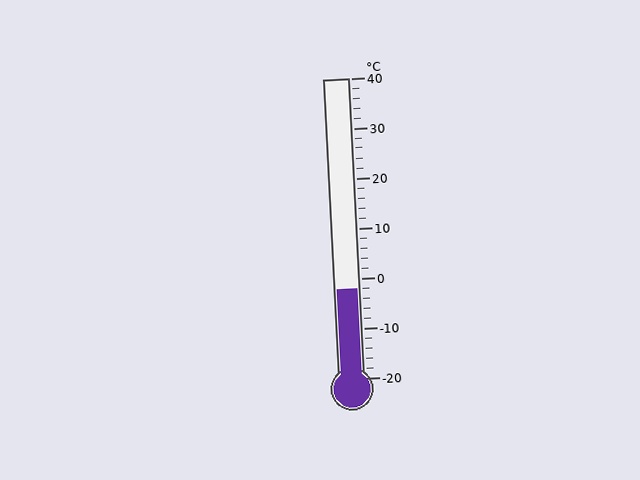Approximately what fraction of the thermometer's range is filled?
The thermometer is filled to approximately 30% of its range.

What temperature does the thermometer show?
The thermometer shows approximately -2°C.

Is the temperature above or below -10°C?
The temperature is above -10°C.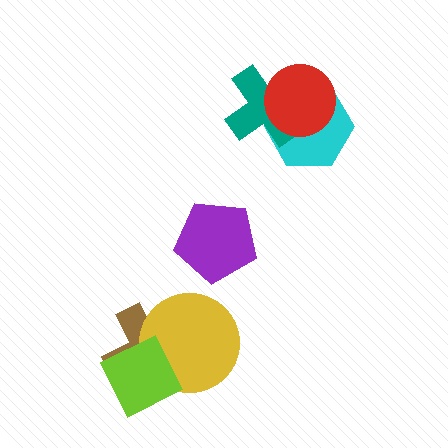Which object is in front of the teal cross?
The red circle is in front of the teal cross.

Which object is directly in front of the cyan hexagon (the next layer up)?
The teal cross is directly in front of the cyan hexagon.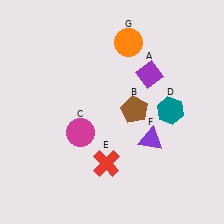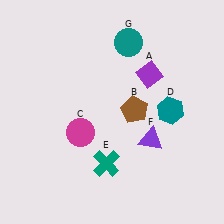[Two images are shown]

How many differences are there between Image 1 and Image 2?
There are 2 differences between the two images.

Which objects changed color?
E changed from red to teal. G changed from orange to teal.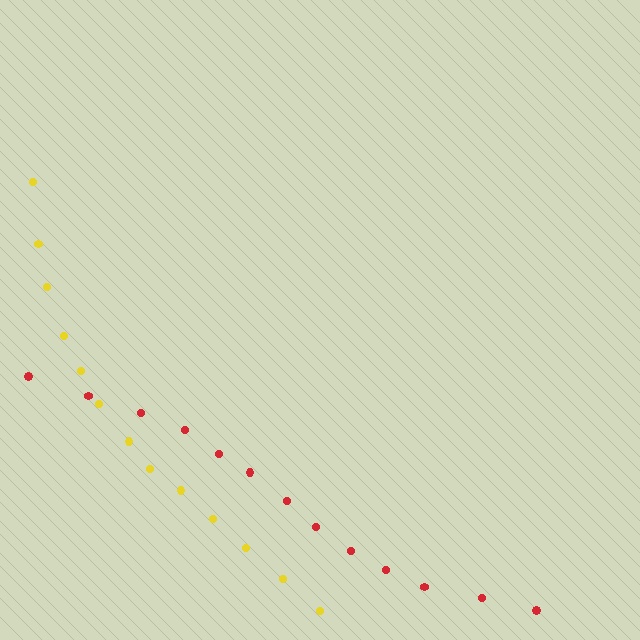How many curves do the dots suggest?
There are 2 distinct paths.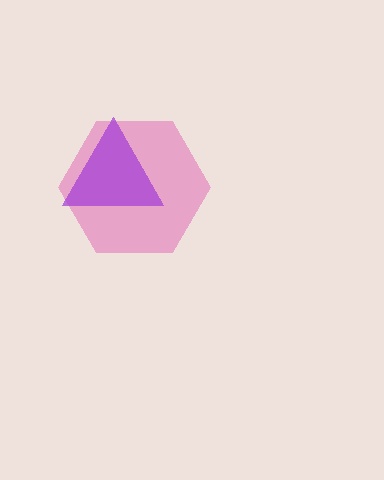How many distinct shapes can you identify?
There are 2 distinct shapes: a pink hexagon, a purple triangle.